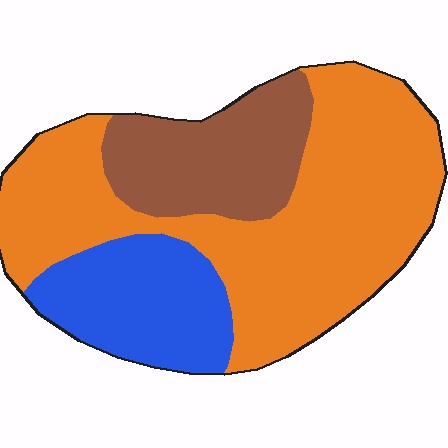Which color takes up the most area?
Orange, at roughly 60%.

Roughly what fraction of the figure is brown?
Brown takes up less than a quarter of the figure.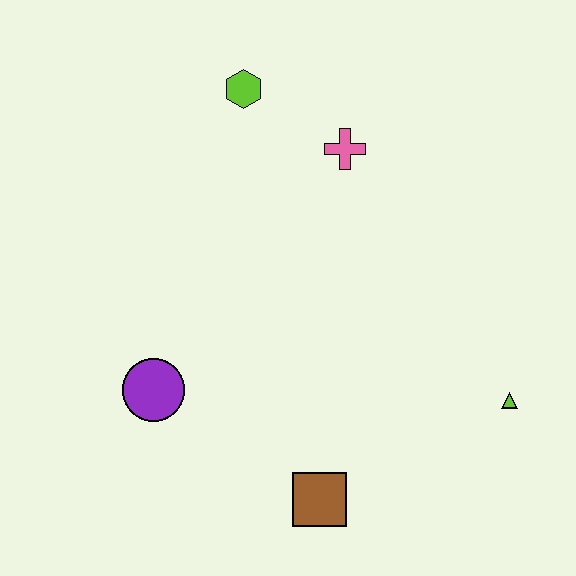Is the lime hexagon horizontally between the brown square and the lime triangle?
No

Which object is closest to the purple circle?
The brown square is closest to the purple circle.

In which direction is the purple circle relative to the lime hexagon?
The purple circle is below the lime hexagon.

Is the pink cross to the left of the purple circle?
No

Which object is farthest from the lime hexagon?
The brown square is farthest from the lime hexagon.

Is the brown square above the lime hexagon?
No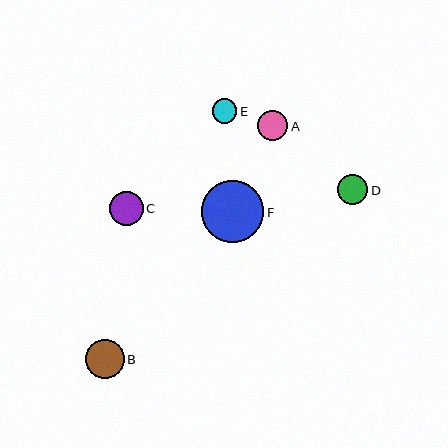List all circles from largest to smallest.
From largest to smallest: F, B, C, D, A, E.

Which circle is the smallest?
Circle E is the smallest with a size of approximately 25 pixels.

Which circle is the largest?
Circle F is the largest with a size of approximately 62 pixels.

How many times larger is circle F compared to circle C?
Circle F is approximately 1.8 times the size of circle C.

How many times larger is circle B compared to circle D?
Circle B is approximately 1.3 times the size of circle D.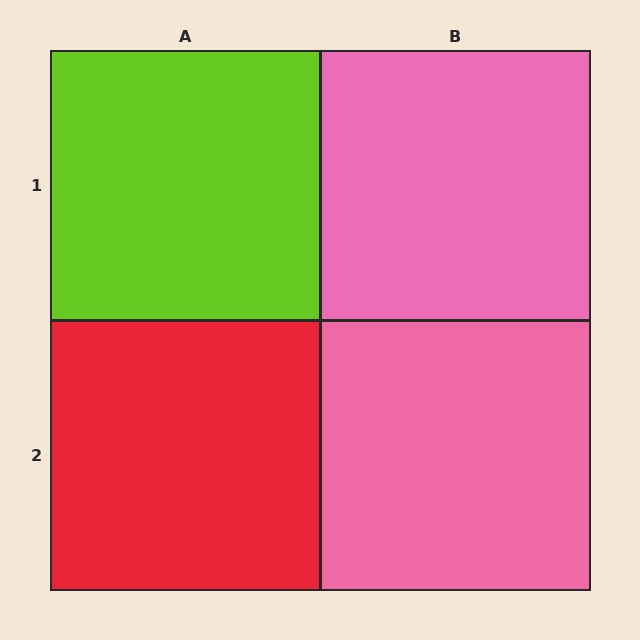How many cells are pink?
2 cells are pink.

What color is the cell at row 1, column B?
Pink.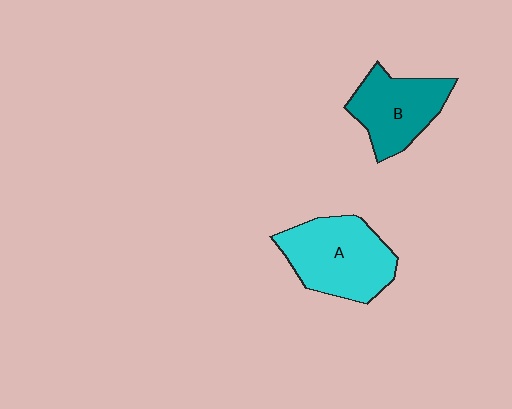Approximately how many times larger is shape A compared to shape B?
Approximately 1.3 times.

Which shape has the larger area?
Shape A (cyan).